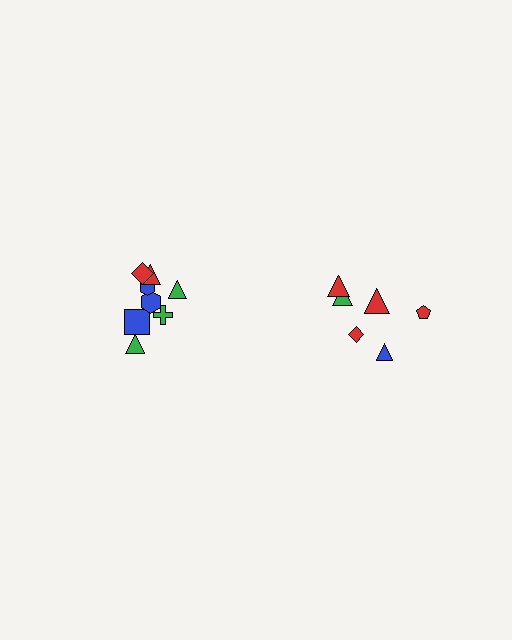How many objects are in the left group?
There are 8 objects.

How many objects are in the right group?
There are 6 objects.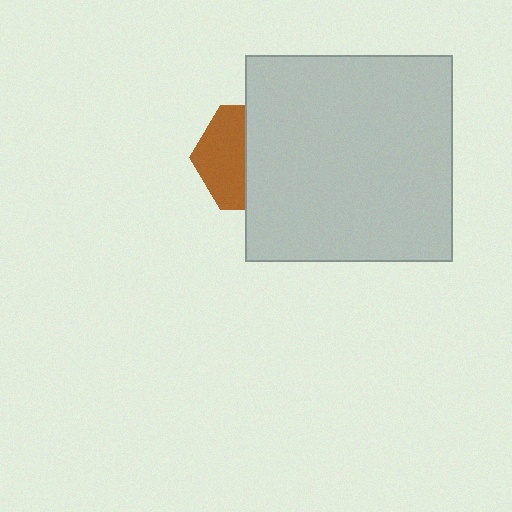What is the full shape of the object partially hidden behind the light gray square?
The partially hidden object is a brown hexagon.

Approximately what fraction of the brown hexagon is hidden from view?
Roughly 55% of the brown hexagon is hidden behind the light gray square.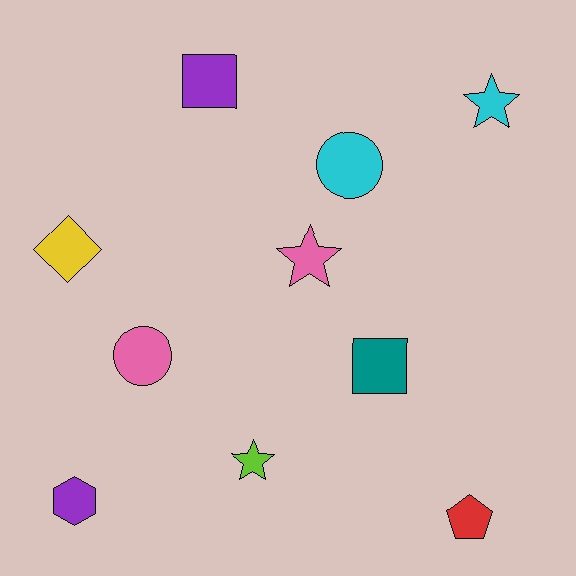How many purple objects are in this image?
There are 2 purple objects.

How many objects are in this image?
There are 10 objects.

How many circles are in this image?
There are 2 circles.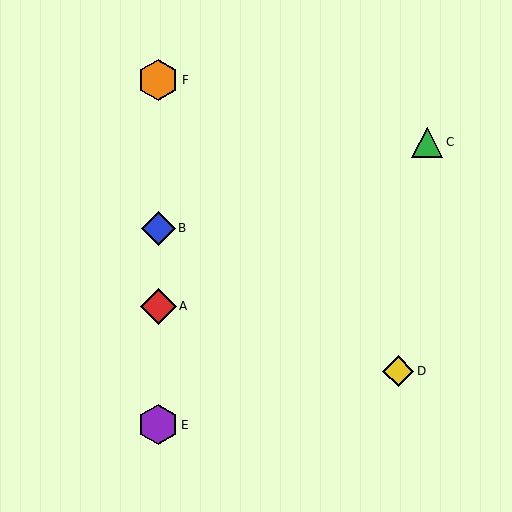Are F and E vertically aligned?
Yes, both are at x≈158.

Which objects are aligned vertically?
Objects A, B, E, F are aligned vertically.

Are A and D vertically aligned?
No, A is at x≈158 and D is at x≈398.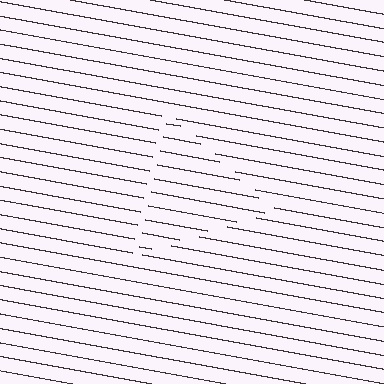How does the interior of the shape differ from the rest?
The interior of the shape contains the same grating, shifted by half a period — the contour is defined by the phase discontinuity where line-ends from the inner and outer gratings abut.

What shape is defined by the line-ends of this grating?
An illusory triangle. The interior of the shape contains the same grating, shifted by half a period — the contour is defined by the phase discontinuity where line-ends from the inner and outer gratings abut.